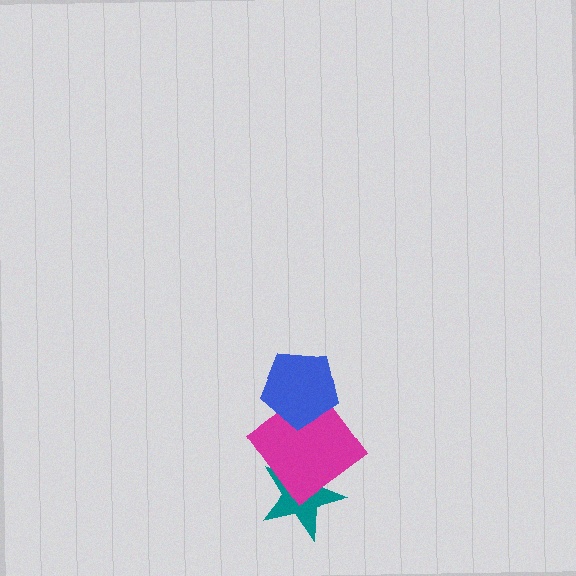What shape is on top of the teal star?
The magenta diamond is on top of the teal star.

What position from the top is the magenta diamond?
The magenta diamond is 2nd from the top.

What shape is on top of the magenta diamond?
The blue pentagon is on top of the magenta diamond.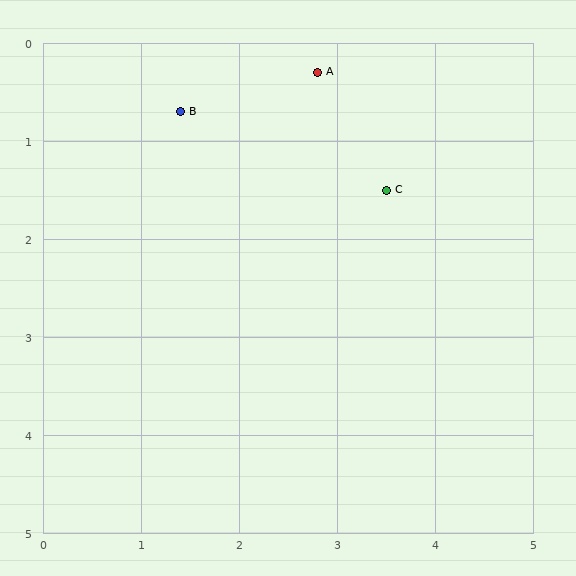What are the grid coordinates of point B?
Point B is at approximately (1.4, 0.7).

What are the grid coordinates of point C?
Point C is at approximately (3.5, 1.5).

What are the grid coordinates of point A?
Point A is at approximately (2.8, 0.3).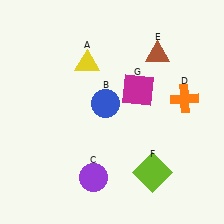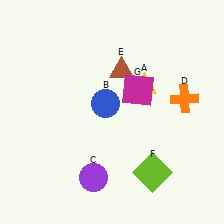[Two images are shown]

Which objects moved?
The objects that moved are: the yellow triangle (A), the brown triangle (E).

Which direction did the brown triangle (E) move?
The brown triangle (E) moved left.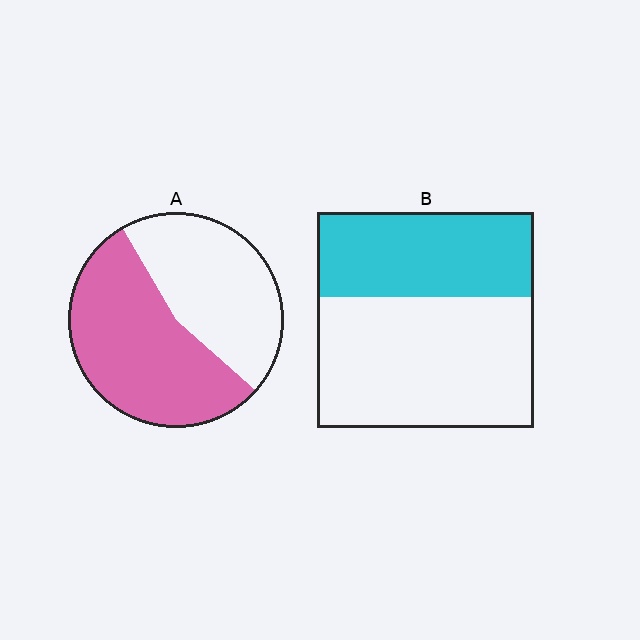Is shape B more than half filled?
No.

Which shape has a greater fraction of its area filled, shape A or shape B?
Shape A.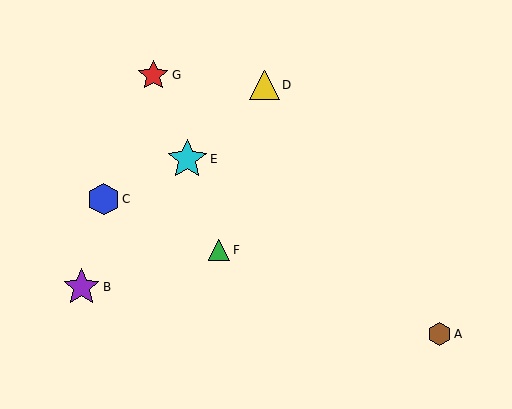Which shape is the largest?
The cyan star (labeled E) is the largest.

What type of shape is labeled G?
Shape G is a red star.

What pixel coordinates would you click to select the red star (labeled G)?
Click at (153, 75) to select the red star G.